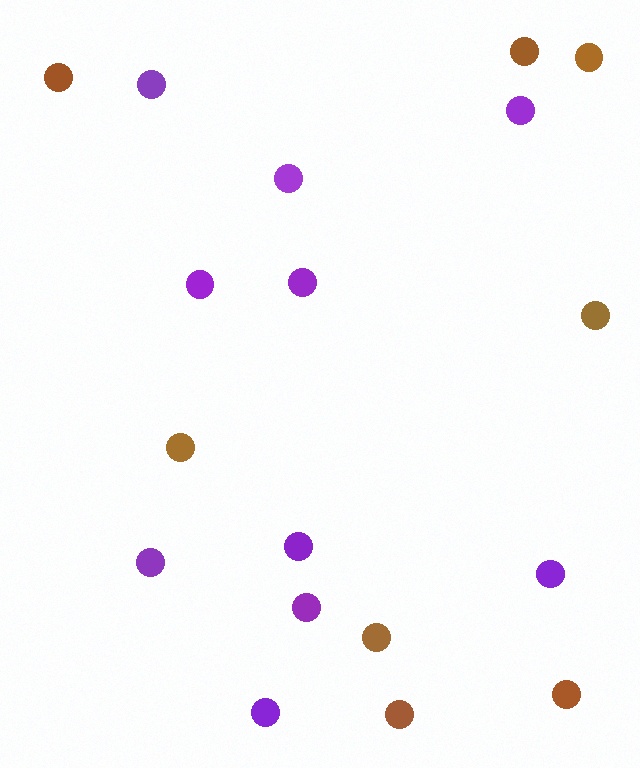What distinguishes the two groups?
There are 2 groups: one group of brown circles (8) and one group of purple circles (10).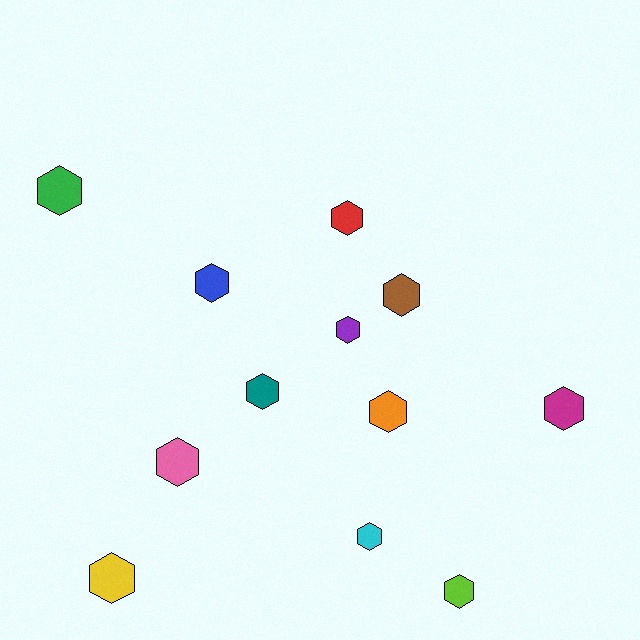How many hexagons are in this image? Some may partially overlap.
There are 12 hexagons.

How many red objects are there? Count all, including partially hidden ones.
There is 1 red object.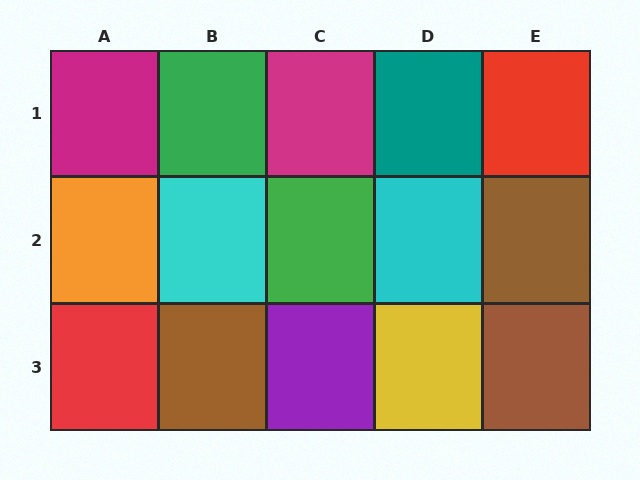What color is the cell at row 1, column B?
Green.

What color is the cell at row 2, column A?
Orange.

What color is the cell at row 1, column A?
Magenta.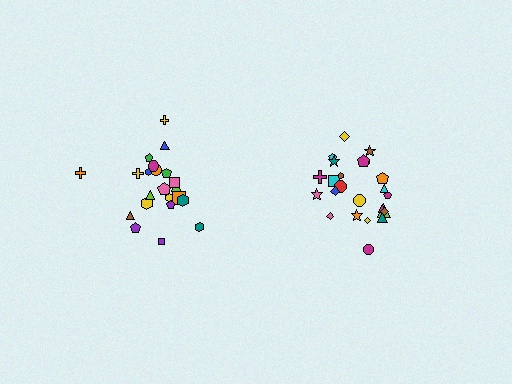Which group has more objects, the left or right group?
The right group.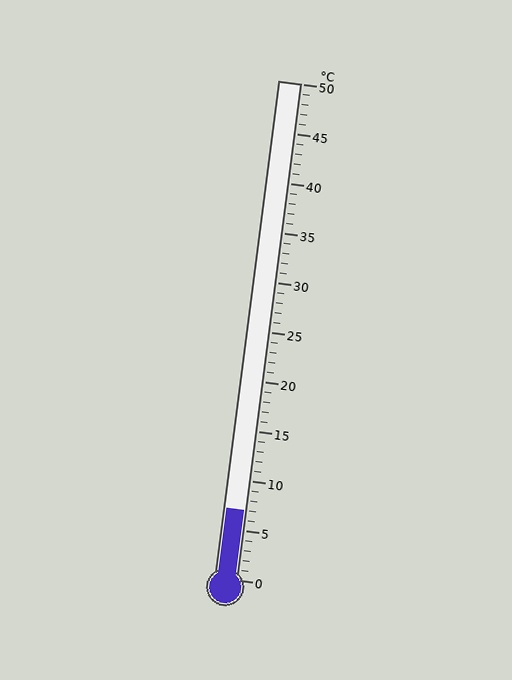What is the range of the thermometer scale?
The thermometer scale ranges from 0°C to 50°C.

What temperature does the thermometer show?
The thermometer shows approximately 7°C.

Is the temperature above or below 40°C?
The temperature is below 40°C.